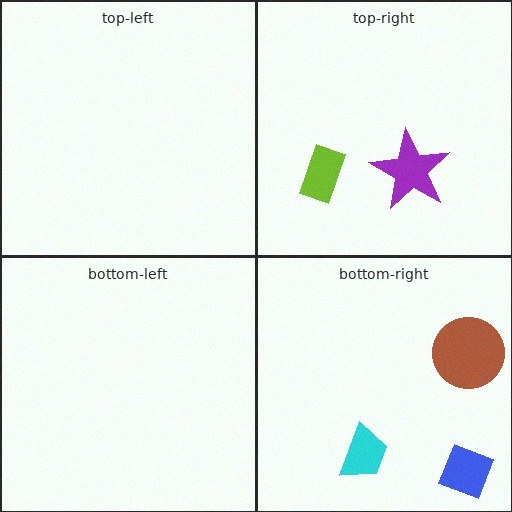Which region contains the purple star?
The top-right region.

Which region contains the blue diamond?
The bottom-right region.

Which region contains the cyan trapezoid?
The bottom-right region.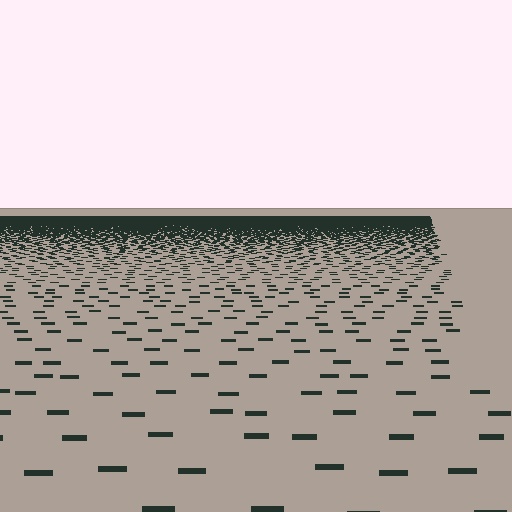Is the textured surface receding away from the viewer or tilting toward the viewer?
The surface is receding away from the viewer. Texture elements get smaller and denser toward the top.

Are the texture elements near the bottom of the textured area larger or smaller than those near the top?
Larger. Near the bottom, elements are closer to the viewer and appear at a bigger on-screen size.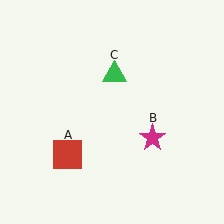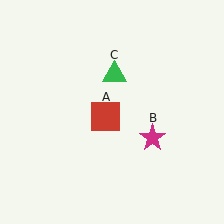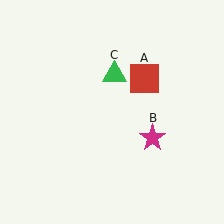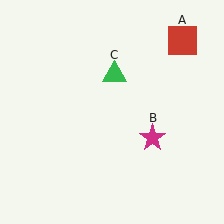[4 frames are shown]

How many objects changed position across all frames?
1 object changed position: red square (object A).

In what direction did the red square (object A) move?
The red square (object A) moved up and to the right.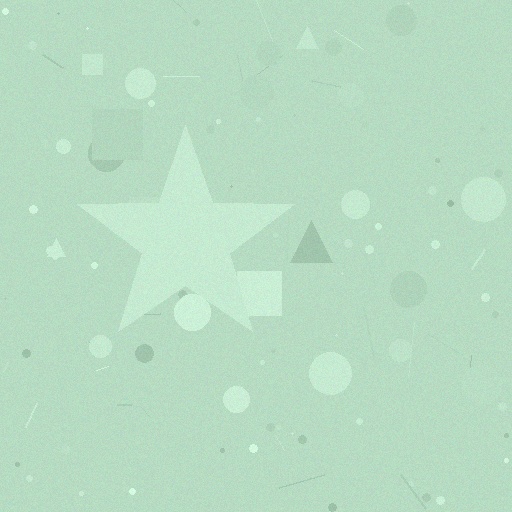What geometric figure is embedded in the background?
A star is embedded in the background.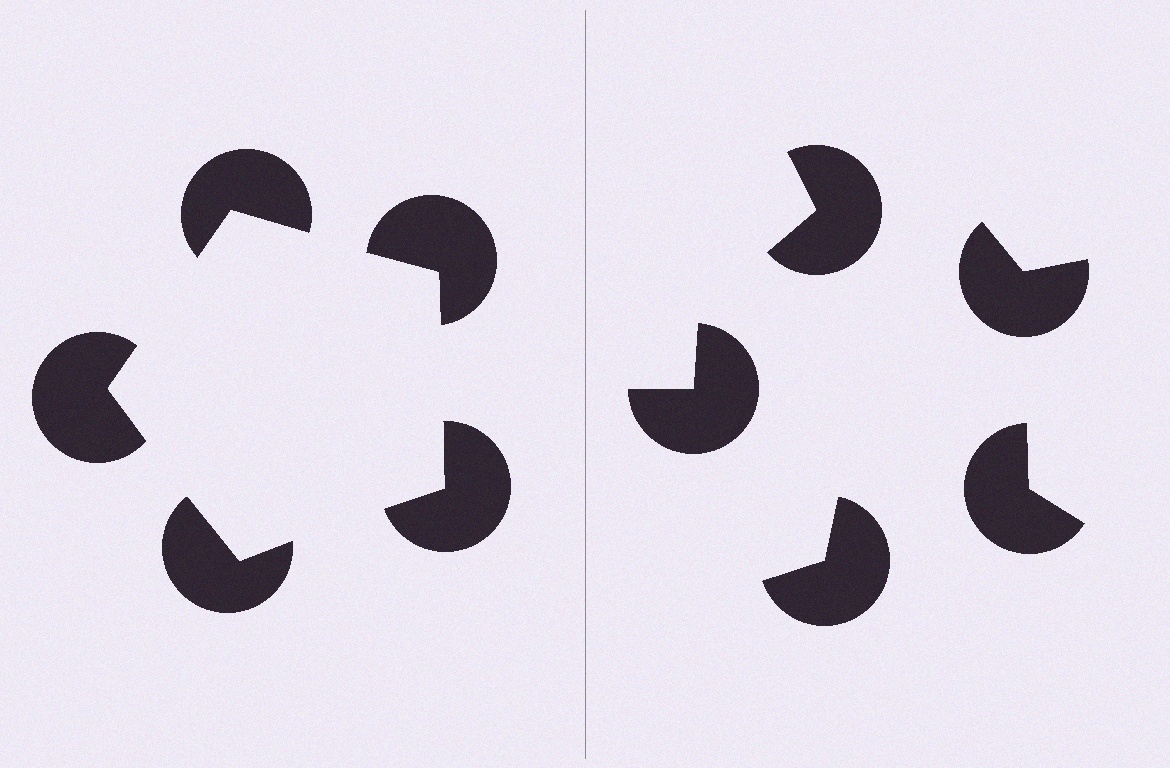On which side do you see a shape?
An illusory pentagon appears on the left side. On the right side the wedge cuts are rotated, so no coherent shape forms.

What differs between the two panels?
The pac-man discs are positioned identically on both sides; only the wedge orientations differ. On the left they align to a pentagon; on the right they are misaligned.